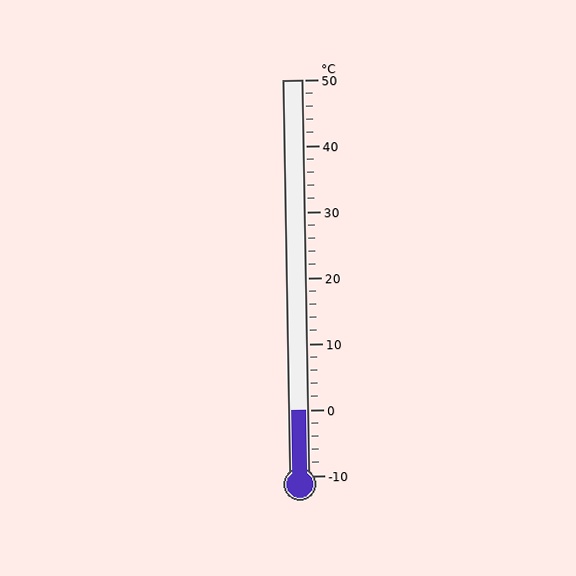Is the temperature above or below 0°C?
The temperature is at 0°C.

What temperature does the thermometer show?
The thermometer shows approximately 0°C.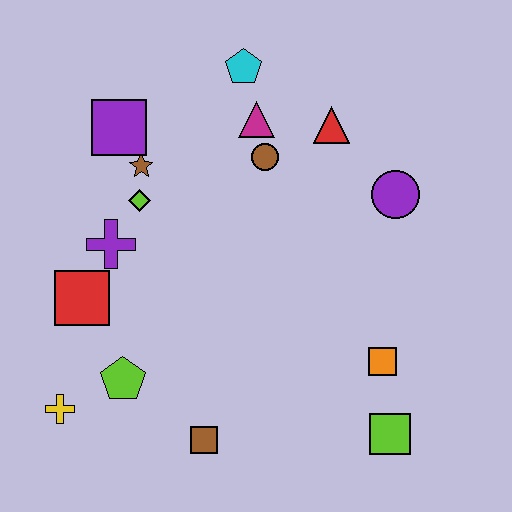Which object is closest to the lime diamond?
The brown star is closest to the lime diamond.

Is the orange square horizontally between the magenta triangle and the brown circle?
No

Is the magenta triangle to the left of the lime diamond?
No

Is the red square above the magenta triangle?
No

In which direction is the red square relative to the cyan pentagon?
The red square is below the cyan pentagon.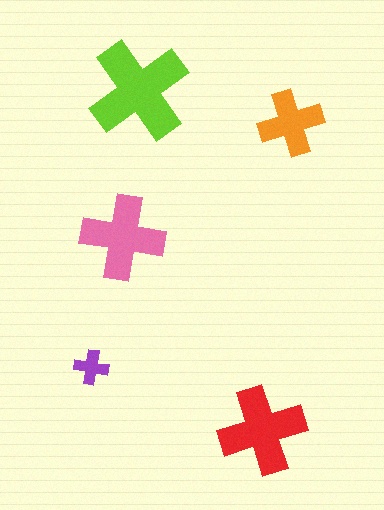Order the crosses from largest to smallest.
the lime one, the red one, the pink one, the orange one, the purple one.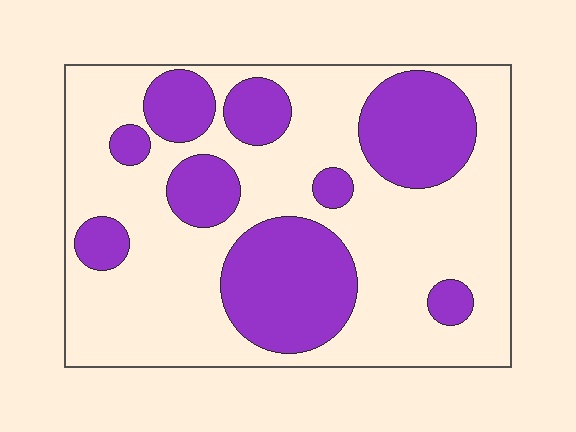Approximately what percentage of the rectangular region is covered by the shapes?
Approximately 35%.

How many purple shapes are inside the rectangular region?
9.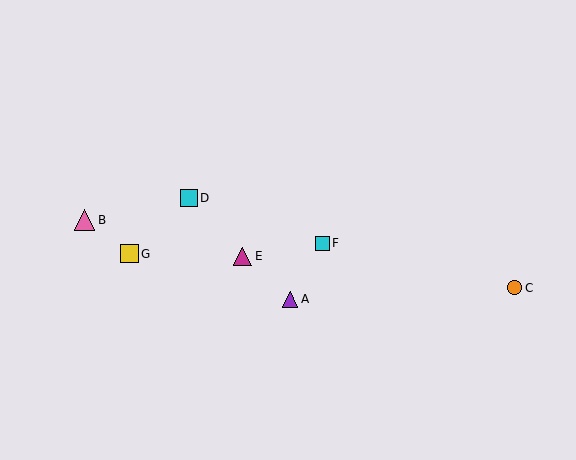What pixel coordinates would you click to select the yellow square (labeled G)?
Click at (129, 254) to select the yellow square G.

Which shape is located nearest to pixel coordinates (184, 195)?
The cyan square (labeled D) at (189, 198) is nearest to that location.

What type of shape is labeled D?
Shape D is a cyan square.